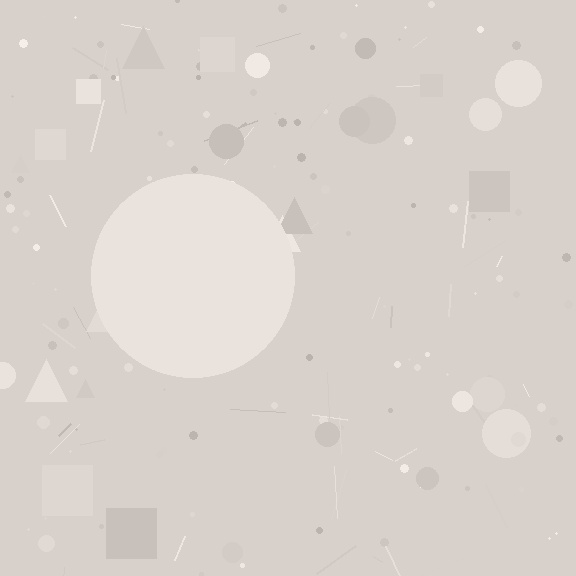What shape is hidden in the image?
A circle is hidden in the image.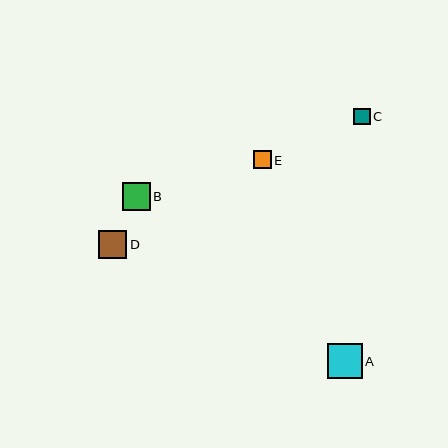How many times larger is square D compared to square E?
Square D is approximately 1.5 times the size of square E.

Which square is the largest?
Square A is the largest with a size of approximately 35 pixels.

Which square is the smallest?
Square C is the smallest with a size of approximately 16 pixels.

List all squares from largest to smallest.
From largest to smallest: A, B, D, E, C.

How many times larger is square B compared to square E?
Square B is approximately 1.5 times the size of square E.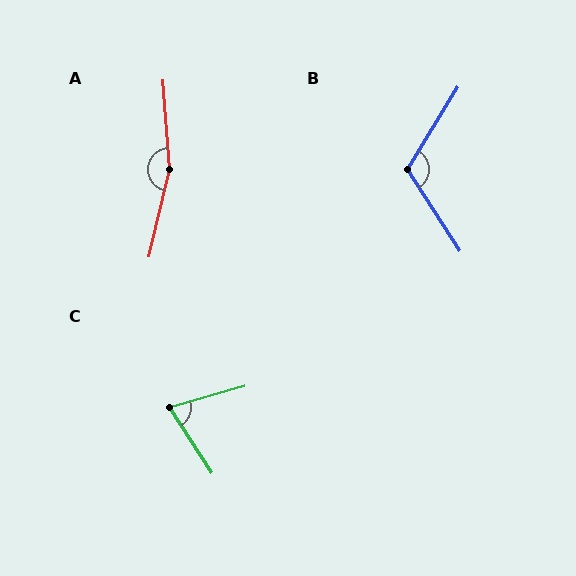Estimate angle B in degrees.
Approximately 115 degrees.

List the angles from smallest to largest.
C (72°), B (115°), A (162°).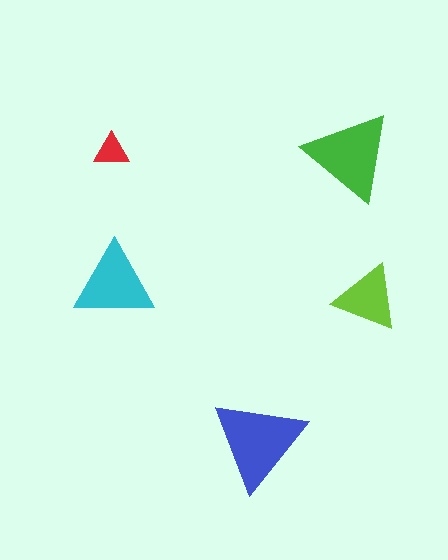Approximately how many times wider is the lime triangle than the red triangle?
About 2 times wider.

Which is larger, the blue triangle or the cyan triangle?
The blue one.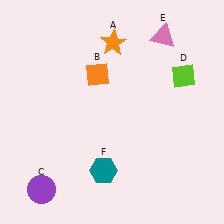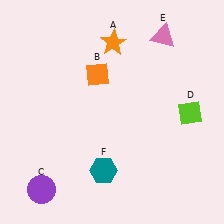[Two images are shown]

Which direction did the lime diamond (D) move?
The lime diamond (D) moved down.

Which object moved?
The lime diamond (D) moved down.